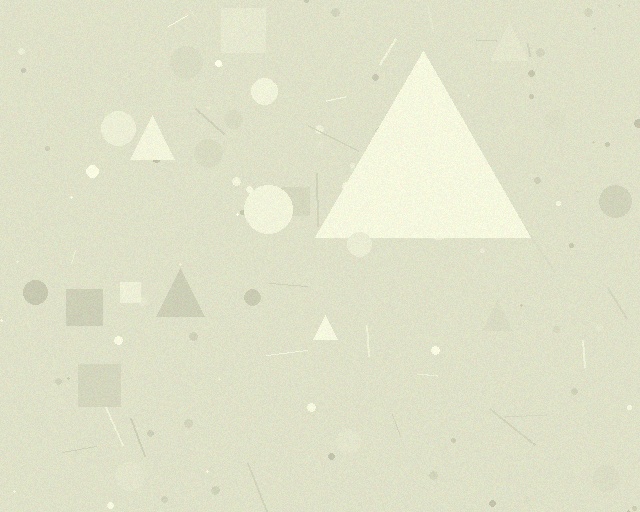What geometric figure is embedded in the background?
A triangle is embedded in the background.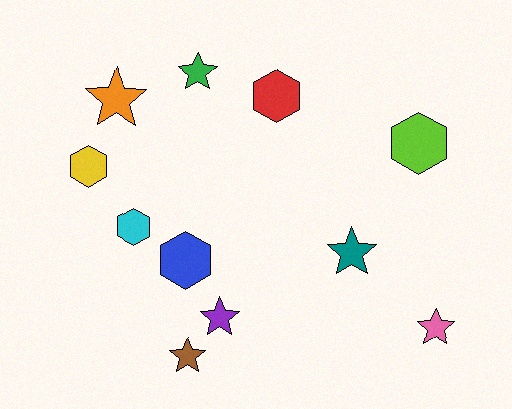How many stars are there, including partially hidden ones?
There are 6 stars.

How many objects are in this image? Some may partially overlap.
There are 11 objects.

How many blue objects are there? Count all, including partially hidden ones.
There is 1 blue object.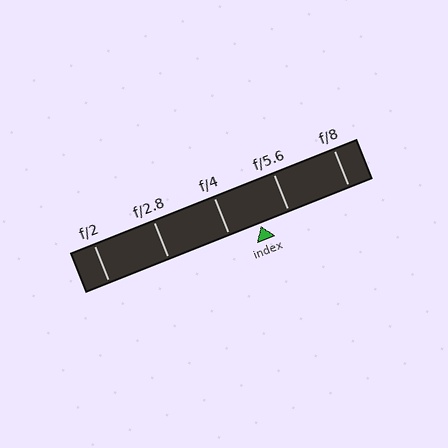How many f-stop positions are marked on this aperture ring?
There are 5 f-stop positions marked.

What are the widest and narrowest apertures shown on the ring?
The widest aperture shown is f/2 and the narrowest is f/8.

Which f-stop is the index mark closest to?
The index mark is closest to f/5.6.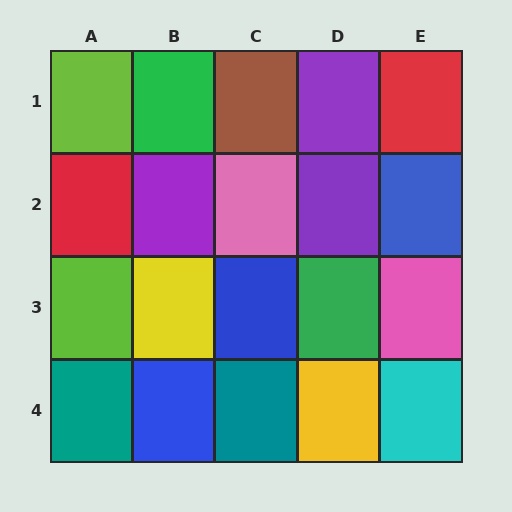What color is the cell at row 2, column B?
Purple.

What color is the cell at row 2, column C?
Pink.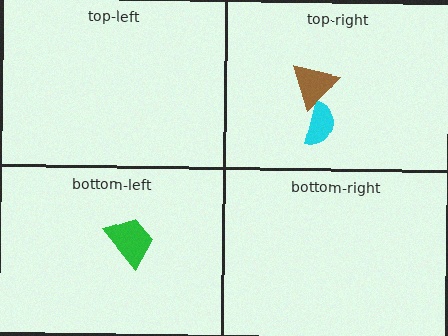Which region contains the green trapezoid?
The bottom-left region.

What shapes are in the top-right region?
The cyan semicircle, the brown triangle.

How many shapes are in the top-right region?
2.